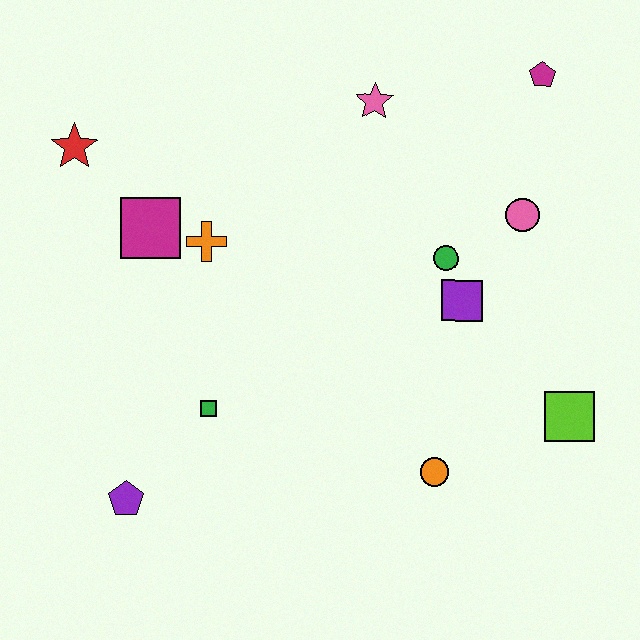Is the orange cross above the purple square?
Yes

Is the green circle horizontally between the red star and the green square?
No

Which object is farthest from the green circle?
The purple pentagon is farthest from the green circle.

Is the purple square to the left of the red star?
No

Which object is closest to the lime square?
The orange circle is closest to the lime square.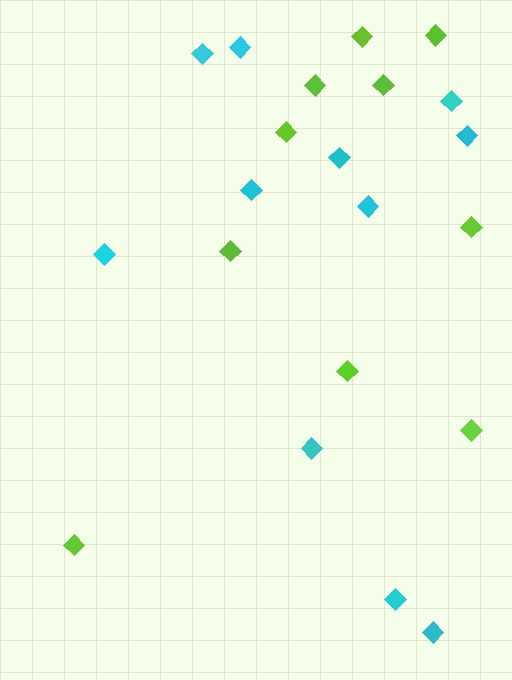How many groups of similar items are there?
There are 2 groups: one group of cyan diamonds (11) and one group of lime diamonds (10).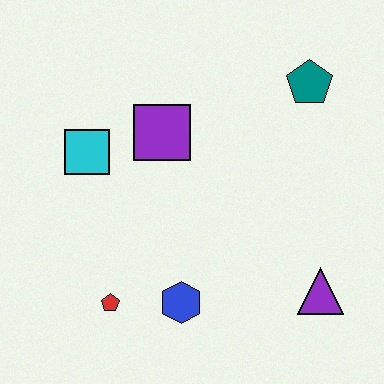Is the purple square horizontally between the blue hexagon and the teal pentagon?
No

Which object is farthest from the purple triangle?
The cyan square is farthest from the purple triangle.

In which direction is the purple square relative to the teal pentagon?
The purple square is to the left of the teal pentagon.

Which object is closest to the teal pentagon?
The purple square is closest to the teal pentagon.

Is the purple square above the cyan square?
Yes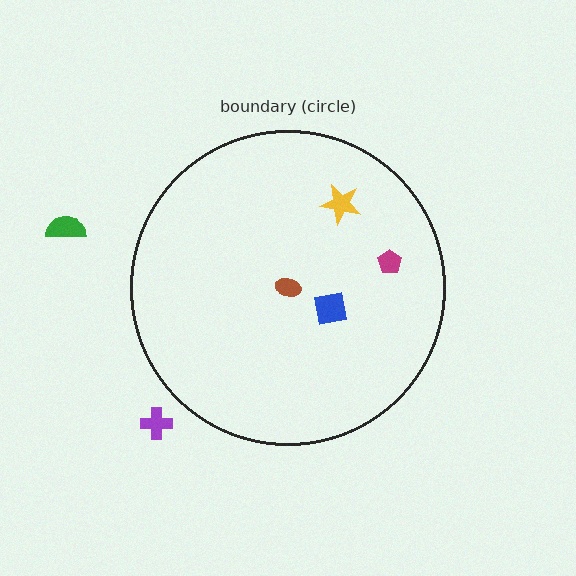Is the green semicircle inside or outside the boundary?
Outside.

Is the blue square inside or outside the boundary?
Inside.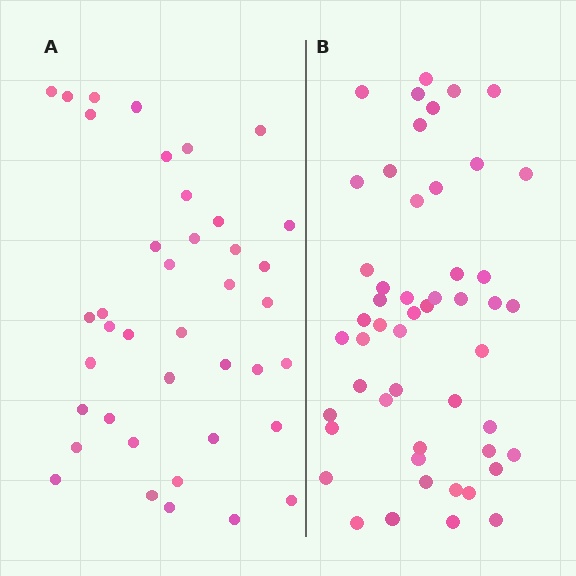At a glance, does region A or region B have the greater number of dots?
Region B (the right region) has more dots.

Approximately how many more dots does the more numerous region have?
Region B has roughly 12 or so more dots than region A.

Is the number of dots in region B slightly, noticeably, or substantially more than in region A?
Region B has noticeably more, but not dramatically so. The ratio is roughly 1.3 to 1.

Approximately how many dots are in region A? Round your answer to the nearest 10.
About 40 dots.